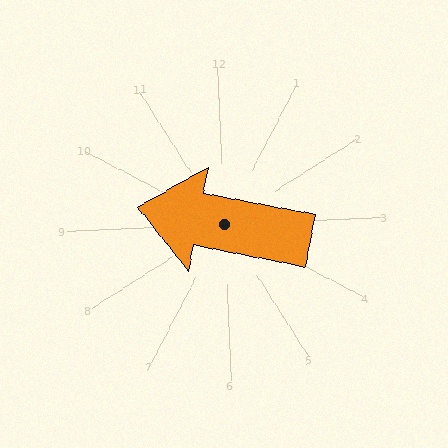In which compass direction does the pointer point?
West.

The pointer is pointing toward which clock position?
Roughly 9 o'clock.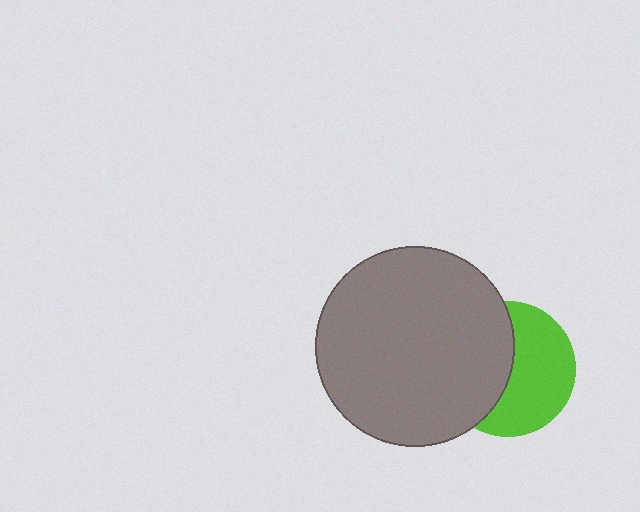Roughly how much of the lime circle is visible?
About half of it is visible (roughly 53%).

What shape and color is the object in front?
The object in front is a gray circle.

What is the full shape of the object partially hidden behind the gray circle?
The partially hidden object is a lime circle.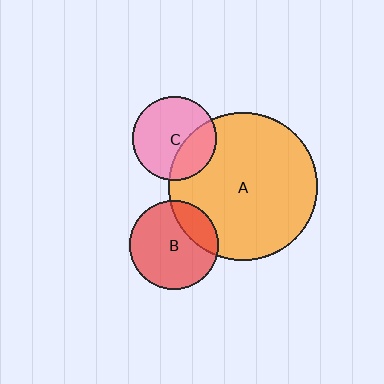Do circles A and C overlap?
Yes.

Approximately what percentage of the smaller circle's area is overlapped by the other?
Approximately 30%.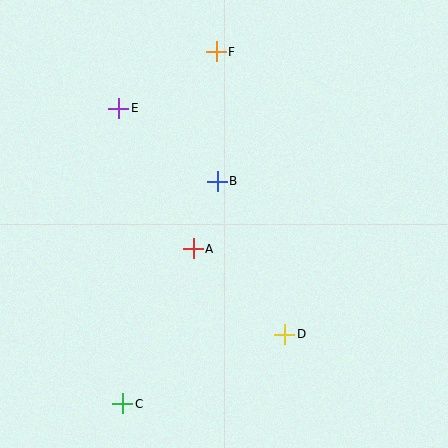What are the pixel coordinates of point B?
Point B is at (217, 181).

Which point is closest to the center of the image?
Point A at (193, 249) is closest to the center.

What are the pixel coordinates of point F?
Point F is at (216, 52).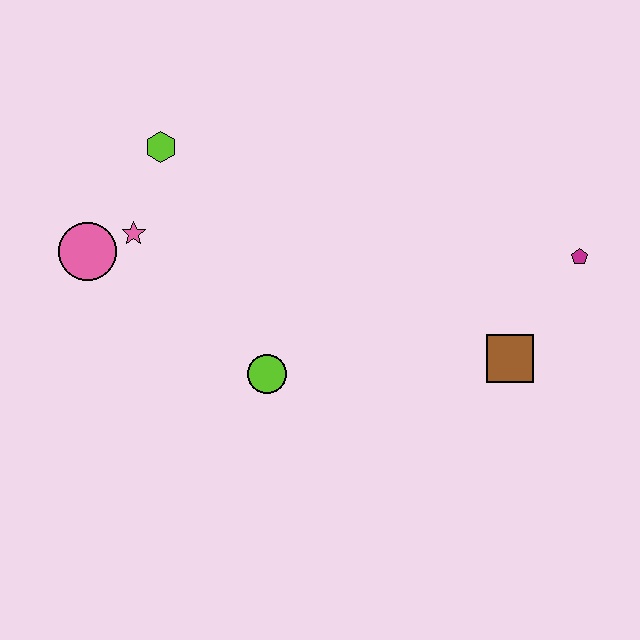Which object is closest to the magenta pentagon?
The brown square is closest to the magenta pentagon.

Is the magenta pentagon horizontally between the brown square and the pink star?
No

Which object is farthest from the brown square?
The pink circle is farthest from the brown square.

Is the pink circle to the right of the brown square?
No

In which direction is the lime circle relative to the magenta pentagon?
The lime circle is to the left of the magenta pentagon.